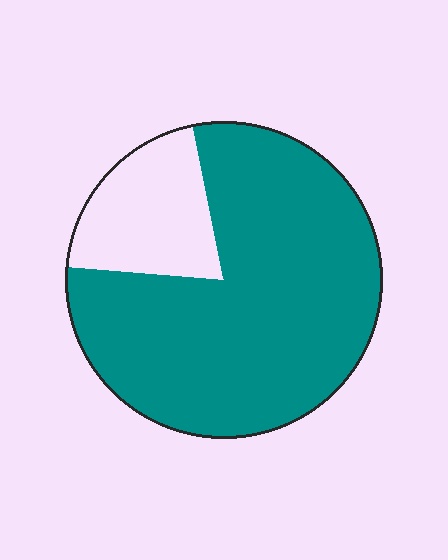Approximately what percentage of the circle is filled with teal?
Approximately 80%.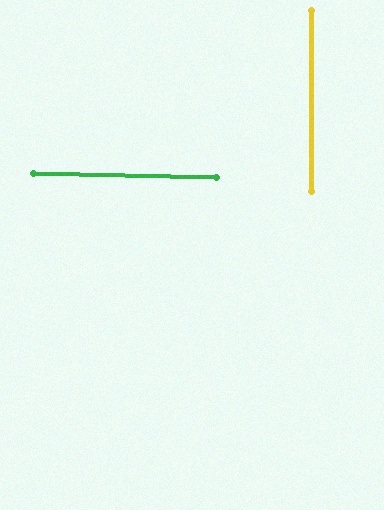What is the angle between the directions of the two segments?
Approximately 89 degrees.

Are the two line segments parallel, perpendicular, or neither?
Perpendicular — they meet at approximately 89°.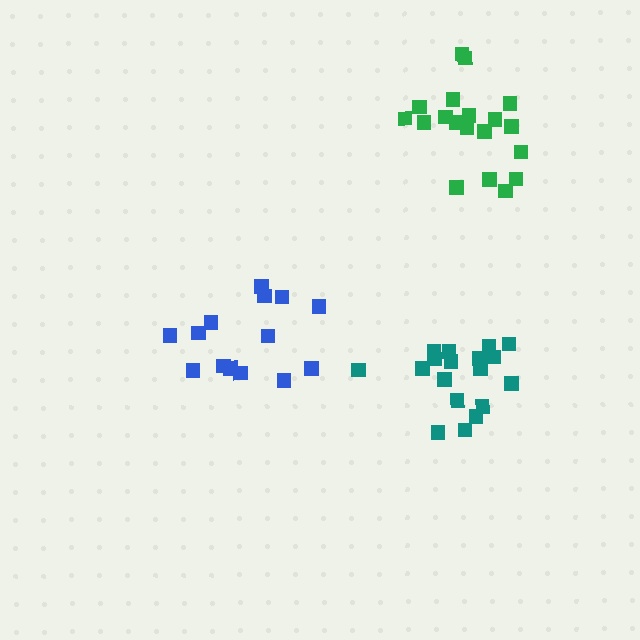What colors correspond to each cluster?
The clusters are colored: blue, teal, green.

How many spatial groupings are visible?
There are 3 spatial groupings.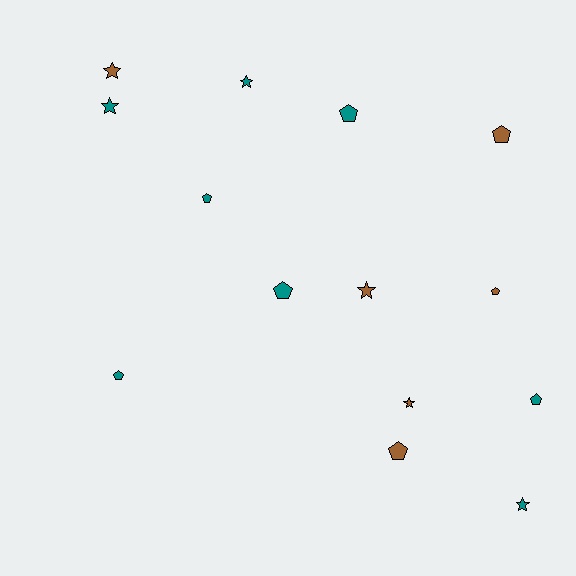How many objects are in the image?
There are 14 objects.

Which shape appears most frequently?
Pentagon, with 8 objects.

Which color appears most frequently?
Teal, with 8 objects.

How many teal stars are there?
There are 3 teal stars.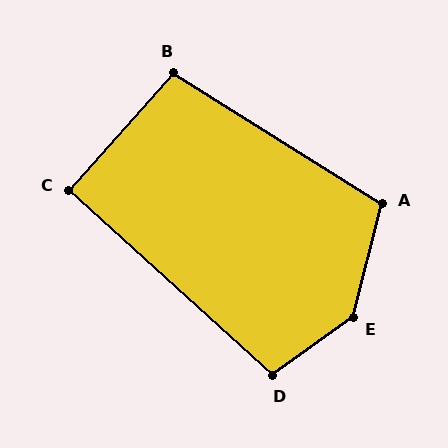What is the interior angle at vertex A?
Approximately 108 degrees (obtuse).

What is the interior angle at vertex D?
Approximately 102 degrees (obtuse).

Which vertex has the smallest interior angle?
C, at approximately 90 degrees.